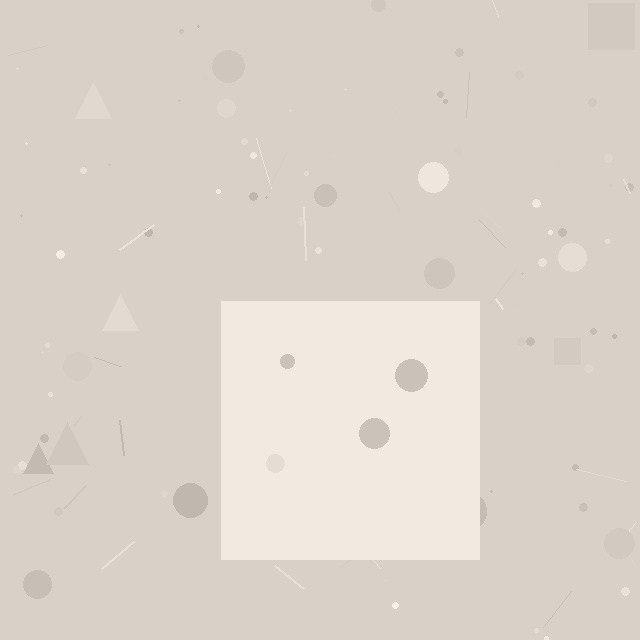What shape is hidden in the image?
A square is hidden in the image.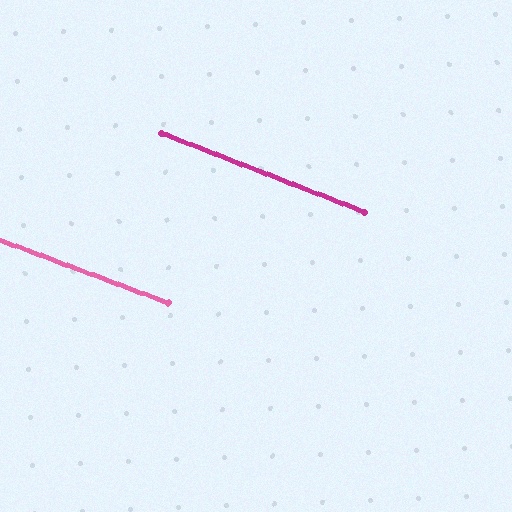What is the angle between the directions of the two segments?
Approximately 1 degree.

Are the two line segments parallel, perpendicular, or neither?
Parallel — their directions differ by only 0.8°.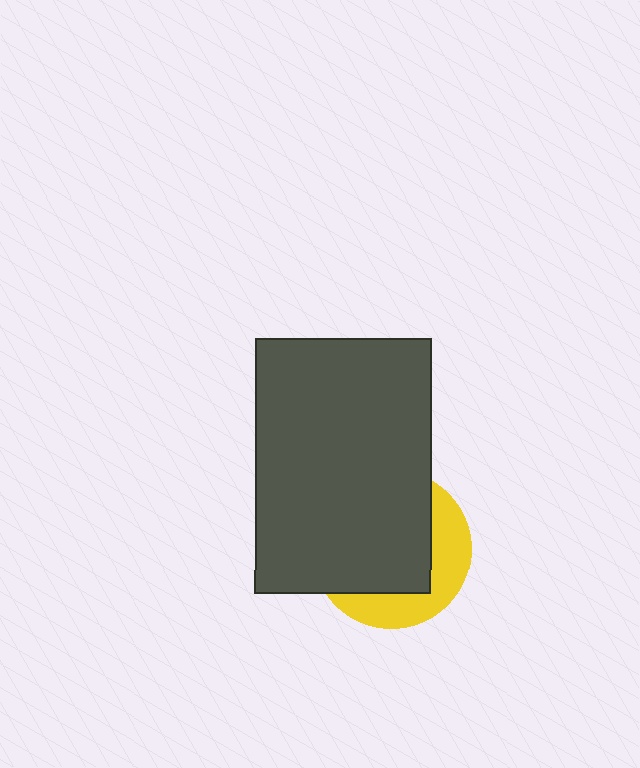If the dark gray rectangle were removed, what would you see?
You would see the complete yellow circle.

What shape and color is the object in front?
The object in front is a dark gray rectangle.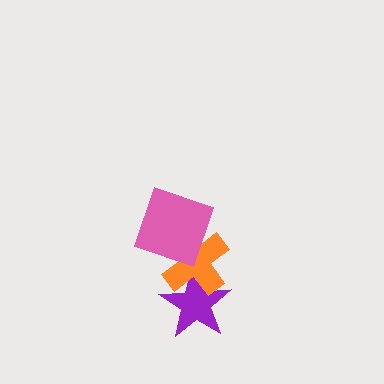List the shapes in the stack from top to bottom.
From top to bottom: the pink square, the orange cross, the purple star.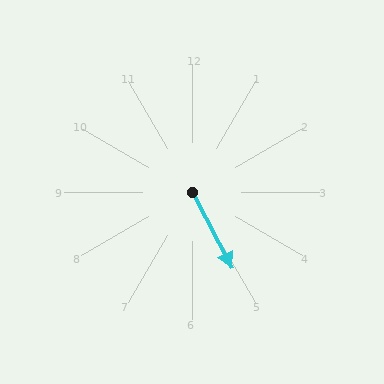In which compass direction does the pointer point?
Southeast.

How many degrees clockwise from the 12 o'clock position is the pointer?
Approximately 152 degrees.